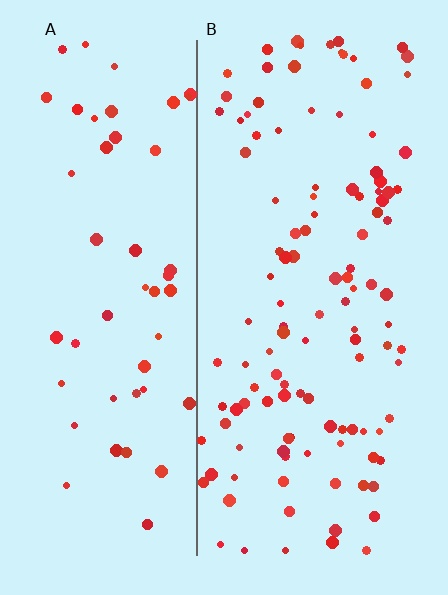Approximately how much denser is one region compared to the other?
Approximately 2.3× — region B over region A.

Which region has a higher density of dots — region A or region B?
B (the right).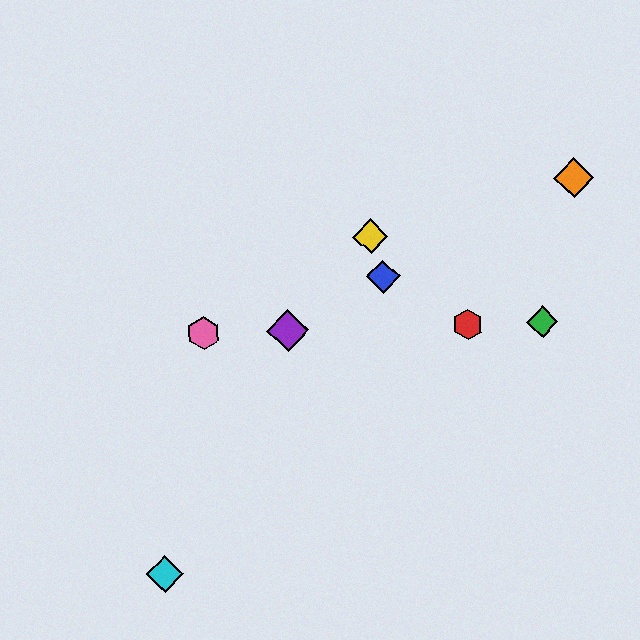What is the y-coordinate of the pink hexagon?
The pink hexagon is at y≈333.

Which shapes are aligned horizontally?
The red hexagon, the green diamond, the purple diamond, the pink hexagon are aligned horizontally.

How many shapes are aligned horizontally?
4 shapes (the red hexagon, the green diamond, the purple diamond, the pink hexagon) are aligned horizontally.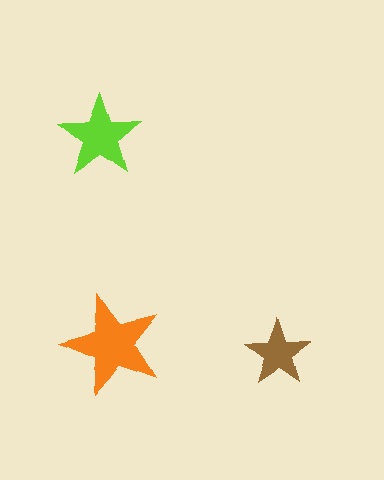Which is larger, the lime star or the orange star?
The orange one.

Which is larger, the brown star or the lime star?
The lime one.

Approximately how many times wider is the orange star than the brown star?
About 1.5 times wider.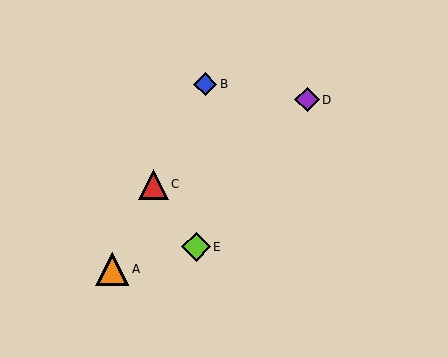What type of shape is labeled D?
Shape D is a purple diamond.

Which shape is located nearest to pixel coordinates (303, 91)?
The purple diamond (labeled D) at (307, 100) is nearest to that location.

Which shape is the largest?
The orange triangle (labeled A) is the largest.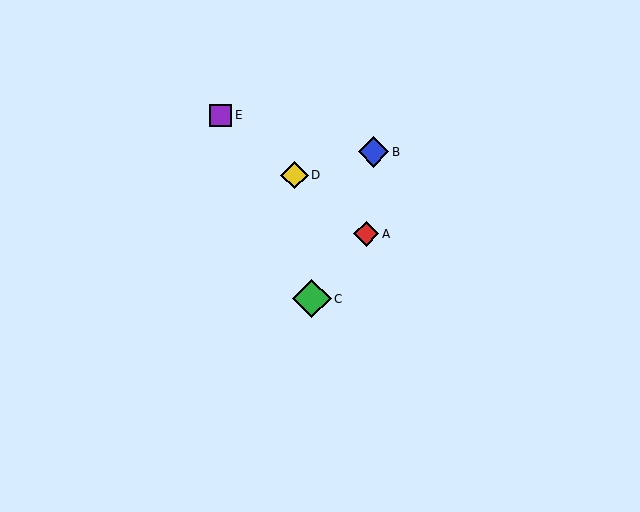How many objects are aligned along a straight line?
3 objects (A, D, E) are aligned along a straight line.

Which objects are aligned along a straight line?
Objects A, D, E are aligned along a straight line.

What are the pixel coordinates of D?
Object D is at (294, 175).